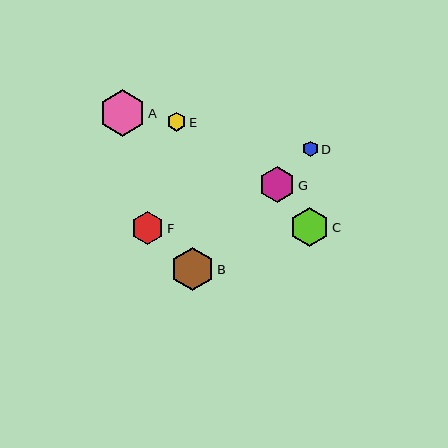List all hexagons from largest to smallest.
From largest to smallest: A, B, C, G, F, E, D.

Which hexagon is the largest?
Hexagon A is the largest with a size of approximately 46 pixels.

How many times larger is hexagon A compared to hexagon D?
Hexagon A is approximately 3.0 times the size of hexagon D.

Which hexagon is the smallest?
Hexagon D is the smallest with a size of approximately 16 pixels.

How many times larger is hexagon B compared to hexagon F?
Hexagon B is approximately 1.3 times the size of hexagon F.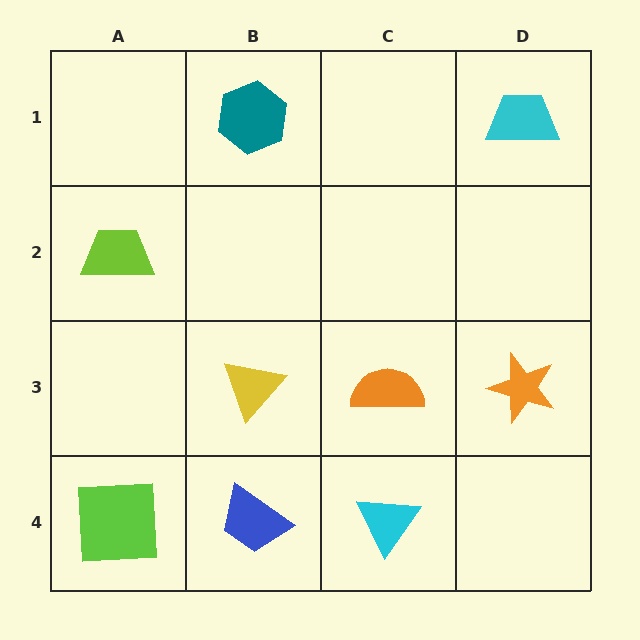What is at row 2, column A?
A lime trapezoid.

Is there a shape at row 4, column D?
No, that cell is empty.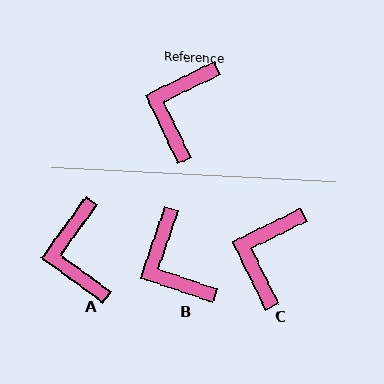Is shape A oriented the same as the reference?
No, it is off by about 28 degrees.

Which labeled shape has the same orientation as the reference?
C.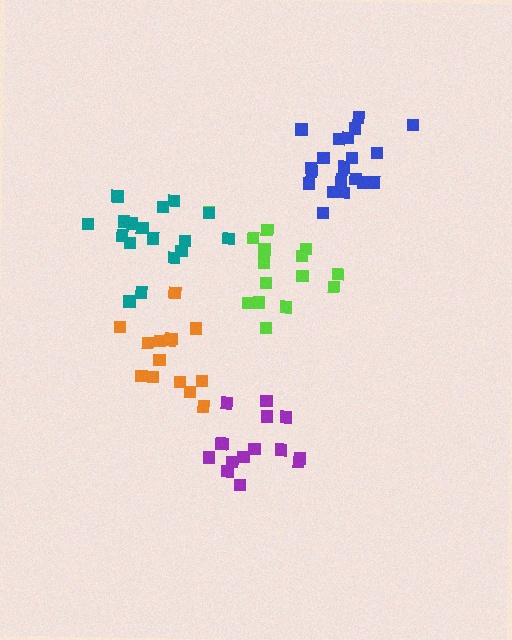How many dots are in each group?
Group 1: 14 dots, Group 2: 15 dots, Group 3: 15 dots, Group 4: 17 dots, Group 5: 20 dots (81 total).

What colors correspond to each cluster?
The clusters are colored: orange, lime, purple, teal, blue.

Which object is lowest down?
The purple cluster is bottommost.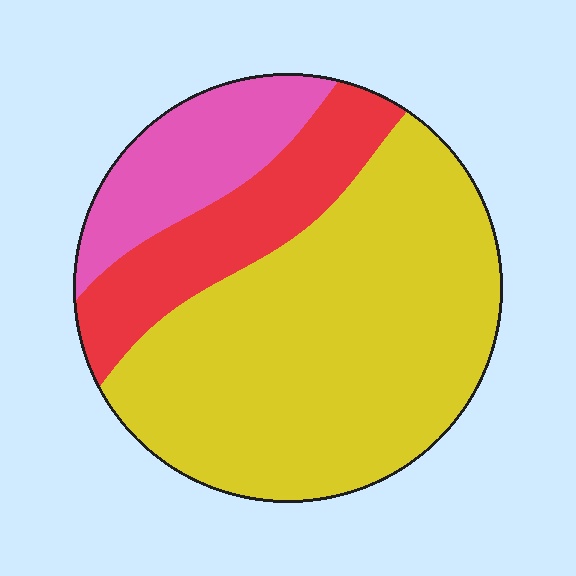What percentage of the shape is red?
Red covers roughly 20% of the shape.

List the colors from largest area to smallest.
From largest to smallest: yellow, red, pink.